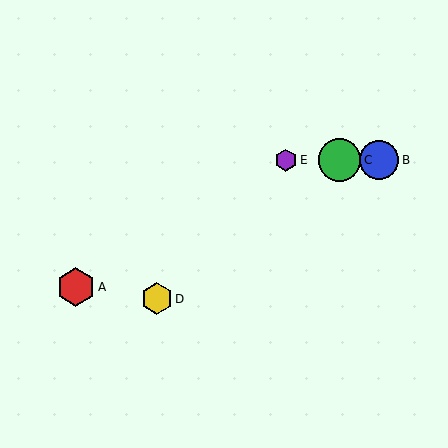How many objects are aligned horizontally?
3 objects (B, C, E) are aligned horizontally.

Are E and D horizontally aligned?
No, E is at y≈160 and D is at y≈299.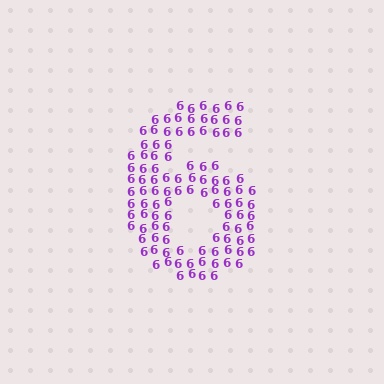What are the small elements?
The small elements are digit 6's.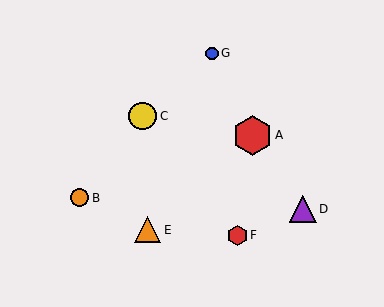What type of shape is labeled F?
Shape F is a red hexagon.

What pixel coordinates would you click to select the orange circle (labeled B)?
Click at (80, 198) to select the orange circle B.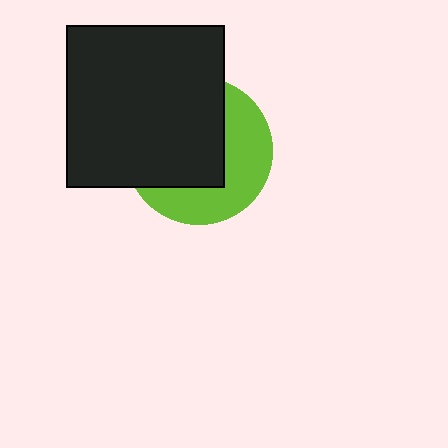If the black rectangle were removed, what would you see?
You would see the complete lime circle.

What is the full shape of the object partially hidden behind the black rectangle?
The partially hidden object is a lime circle.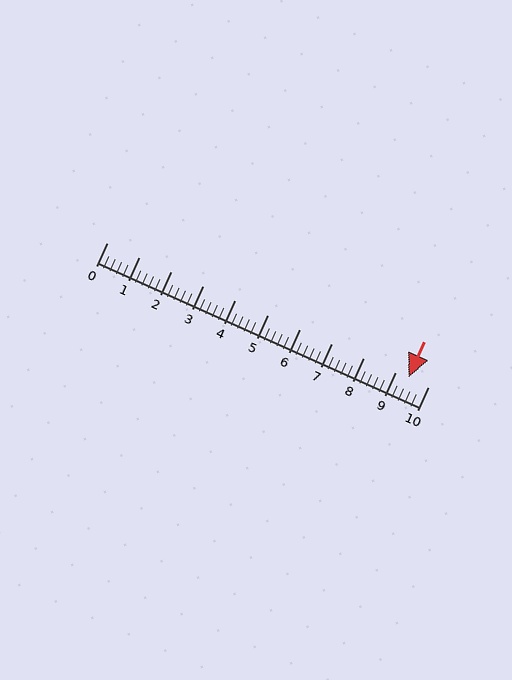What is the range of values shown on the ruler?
The ruler shows values from 0 to 10.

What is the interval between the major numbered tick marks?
The major tick marks are spaced 1 units apart.